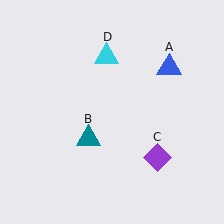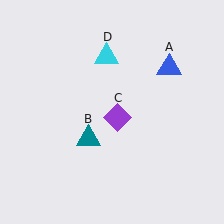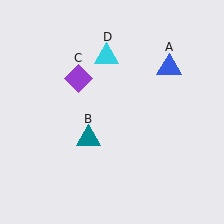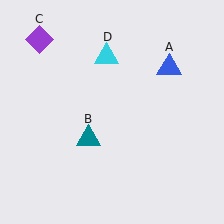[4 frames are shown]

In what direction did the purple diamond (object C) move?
The purple diamond (object C) moved up and to the left.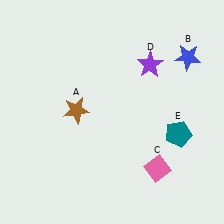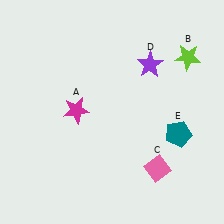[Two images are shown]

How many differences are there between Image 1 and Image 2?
There are 2 differences between the two images.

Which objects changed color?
A changed from brown to magenta. B changed from blue to lime.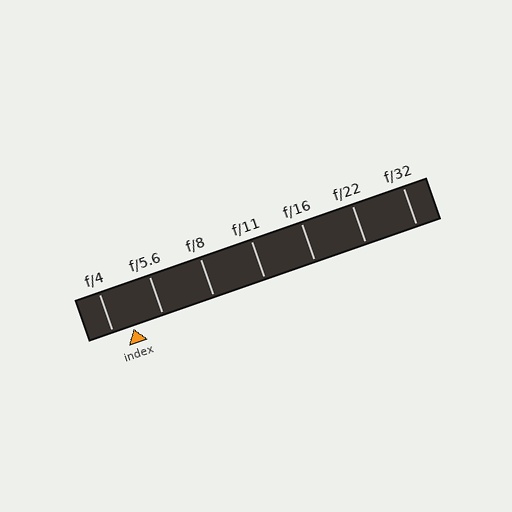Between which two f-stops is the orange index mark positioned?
The index mark is between f/4 and f/5.6.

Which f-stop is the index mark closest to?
The index mark is closest to f/4.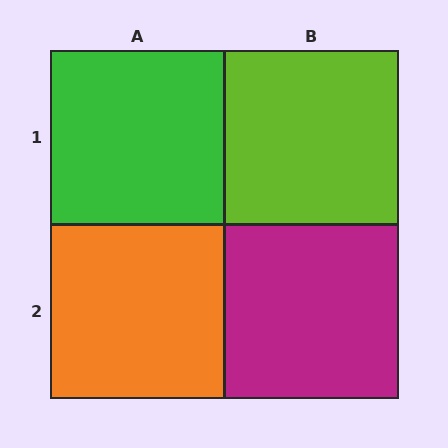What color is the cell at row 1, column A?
Green.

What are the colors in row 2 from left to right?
Orange, magenta.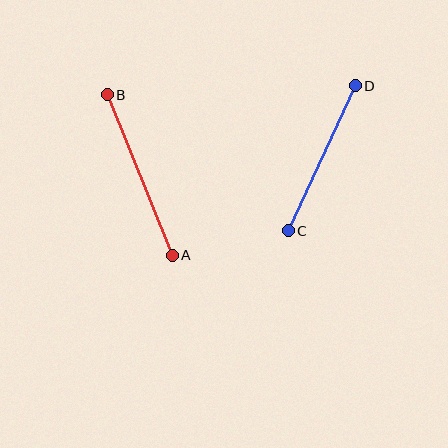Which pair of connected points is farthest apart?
Points A and B are farthest apart.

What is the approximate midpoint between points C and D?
The midpoint is at approximately (322, 158) pixels.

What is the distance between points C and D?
The distance is approximately 160 pixels.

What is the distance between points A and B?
The distance is approximately 173 pixels.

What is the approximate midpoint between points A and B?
The midpoint is at approximately (140, 175) pixels.